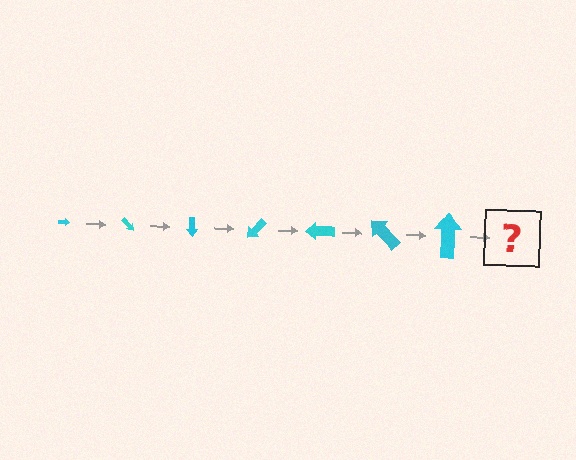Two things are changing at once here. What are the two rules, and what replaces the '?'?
The two rules are that the arrow grows larger each step and it rotates 45 degrees each step. The '?' should be an arrow, larger than the previous one and rotated 315 degrees from the start.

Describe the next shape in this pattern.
It should be an arrow, larger than the previous one and rotated 315 degrees from the start.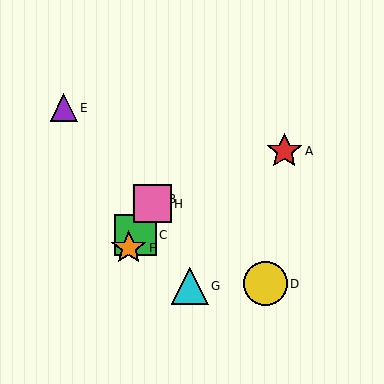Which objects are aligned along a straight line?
Objects B, C, F, H are aligned along a straight line.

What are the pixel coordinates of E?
Object E is at (64, 108).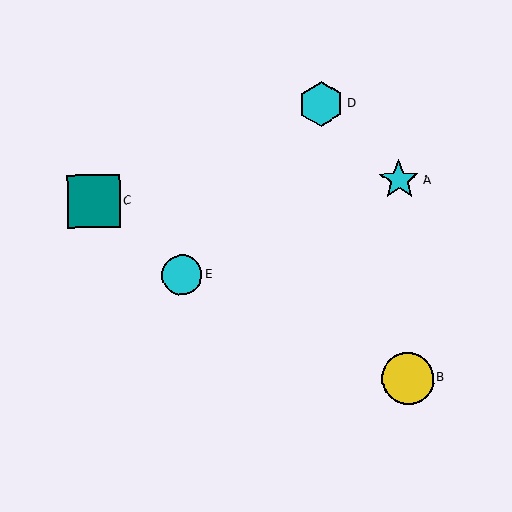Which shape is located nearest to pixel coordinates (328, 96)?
The cyan hexagon (labeled D) at (321, 104) is nearest to that location.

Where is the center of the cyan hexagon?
The center of the cyan hexagon is at (321, 104).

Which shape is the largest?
The teal square (labeled C) is the largest.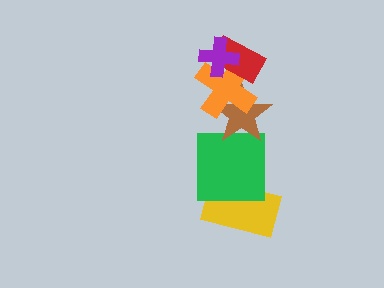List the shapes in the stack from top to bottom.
From top to bottom: the purple cross, the red rectangle, the orange cross, the brown star, the green square, the yellow rectangle.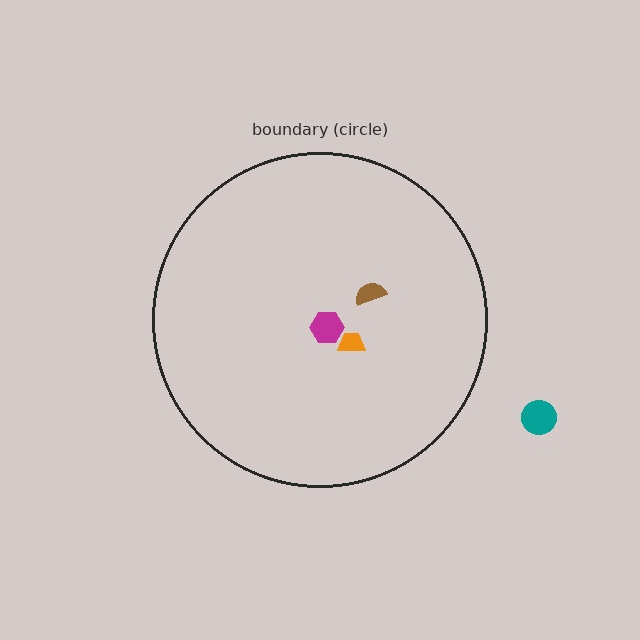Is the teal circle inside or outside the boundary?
Outside.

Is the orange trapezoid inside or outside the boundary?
Inside.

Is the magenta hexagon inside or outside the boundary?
Inside.